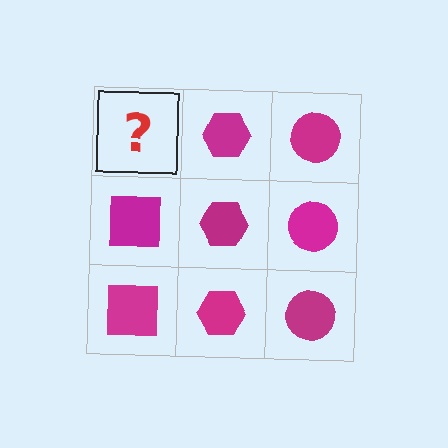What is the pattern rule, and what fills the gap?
The rule is that each column has a consistent shape. The gap should be filled with a magenta square.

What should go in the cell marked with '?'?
The missing cell should contain a magenta square.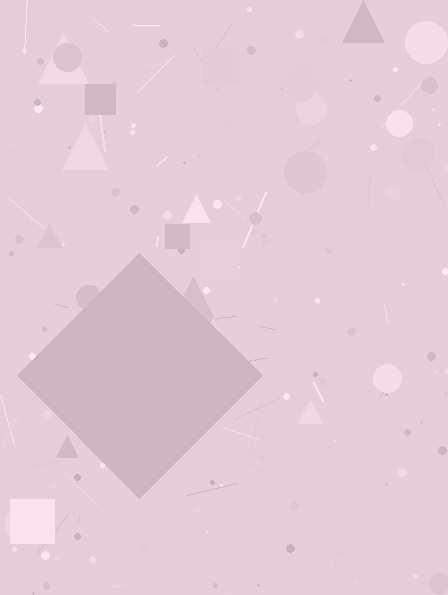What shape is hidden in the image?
A diamond is hidden in the image.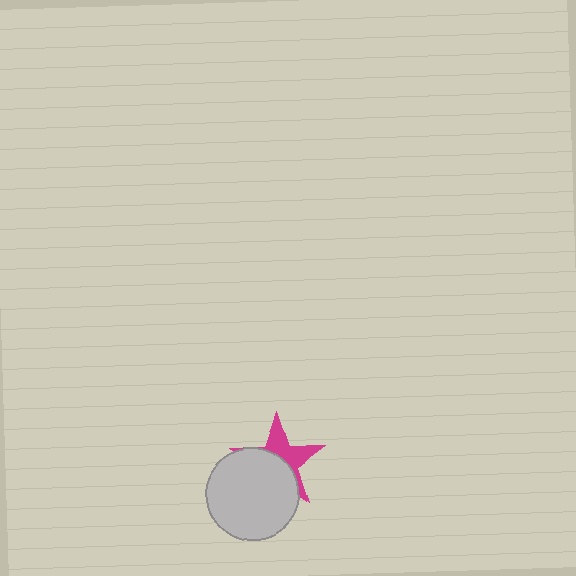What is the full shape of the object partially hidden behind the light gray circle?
The partially hidden object is a magenta star.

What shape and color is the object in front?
The object in front is a light gray circle.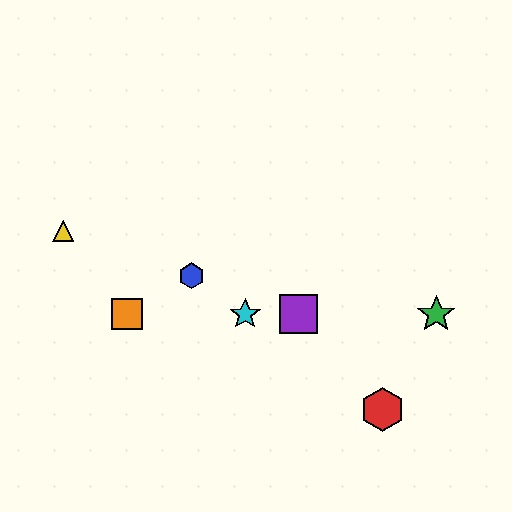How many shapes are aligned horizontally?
4 shapes (the green star, the purple square, the orange square, the cyan star) are aligned horizontally.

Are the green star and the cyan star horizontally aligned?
Yes, both are at y≈314.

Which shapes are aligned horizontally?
The green star, the purple square, the orange square, the cyan star are aligned horizontally.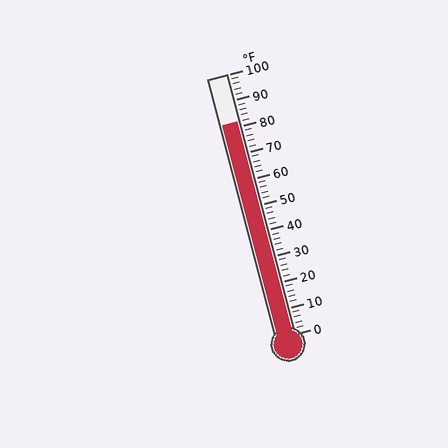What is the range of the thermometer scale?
The thermometer scale ranges from 0°F to 100°F.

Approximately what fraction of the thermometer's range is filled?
The thermometer is filled to approximately 80% of its range.